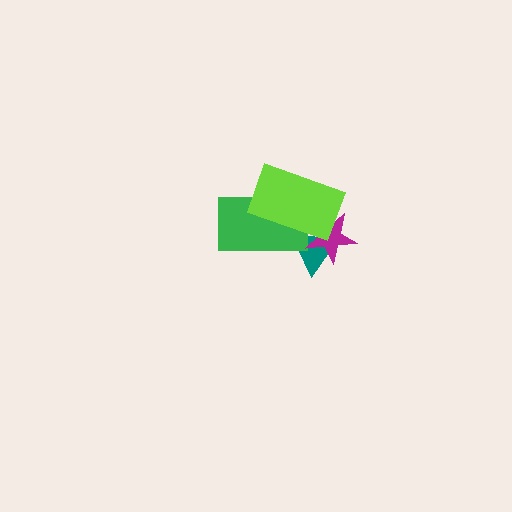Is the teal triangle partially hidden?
Yes, it is partially covered by another shape.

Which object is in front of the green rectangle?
The lime rectangle is in front of the green rectangle.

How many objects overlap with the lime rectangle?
3 objects overlap with the lime rectangle.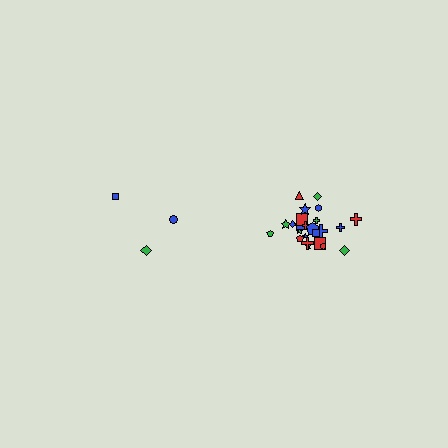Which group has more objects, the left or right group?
The right group.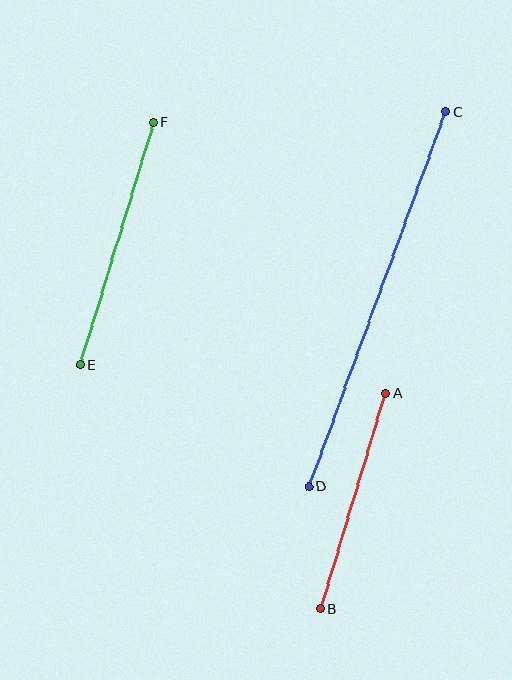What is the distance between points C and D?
The distance is approximately 399 pixels.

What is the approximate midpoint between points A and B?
The midpoint is at approximately (353, 501) pixels.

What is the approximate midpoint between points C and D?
The midpoint is at approximately (378, 299) pixels.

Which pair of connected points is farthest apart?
Points C and D are farthest apart.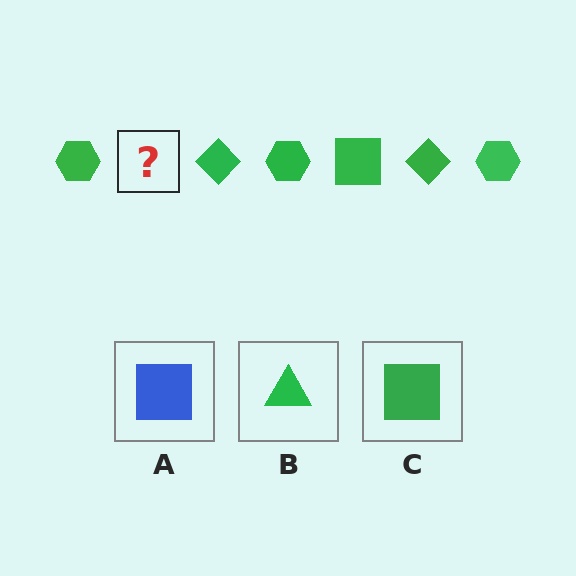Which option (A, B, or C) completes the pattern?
C.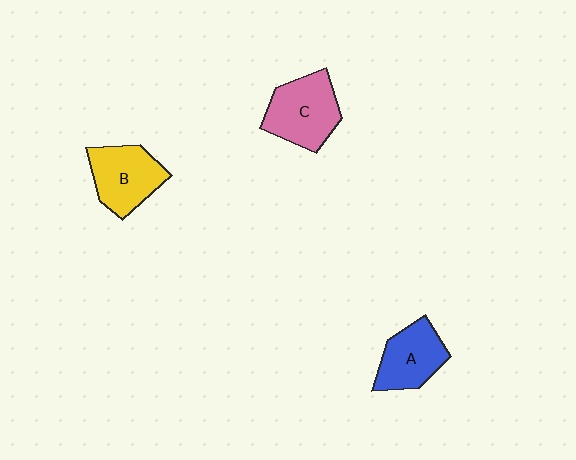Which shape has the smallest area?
Shape A (blue).